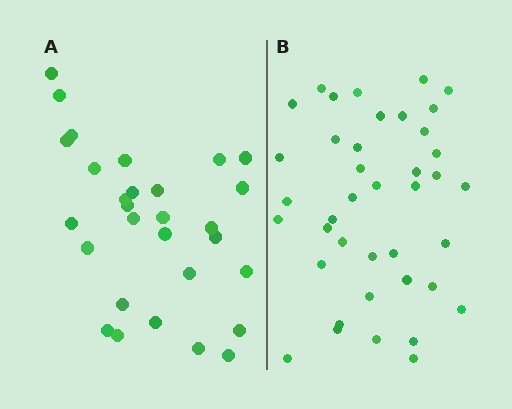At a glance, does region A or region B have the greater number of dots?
Region B (the right region) has more dots.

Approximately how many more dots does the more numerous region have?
Region B has roughly 12 or so more dots than region A.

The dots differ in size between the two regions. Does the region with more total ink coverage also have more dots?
No. Region A has more total ink coverage because its dots are larger, but region B actually contains more individual dots. Total area can be misleading — the number of items is what matters here.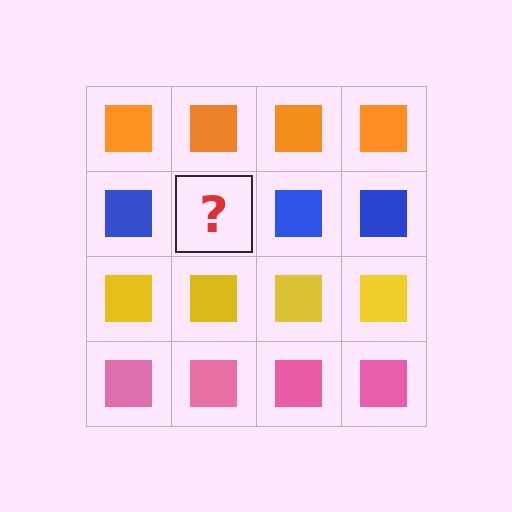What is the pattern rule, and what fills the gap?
The rule is that each row has a consistent color. The gap should be filled with a blue square.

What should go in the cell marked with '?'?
The missing cell should contain a blue square.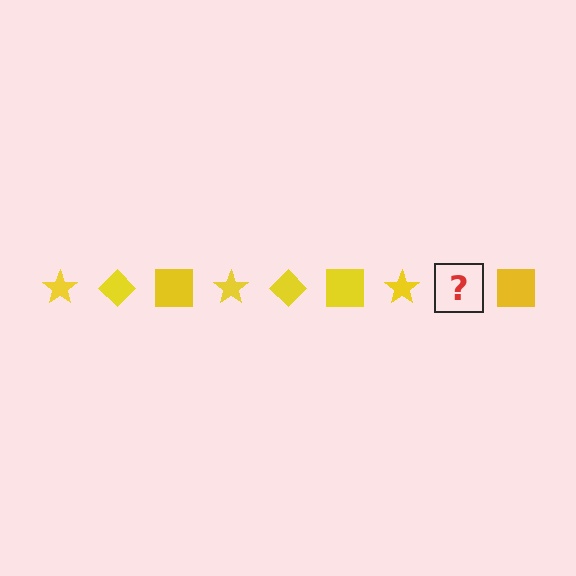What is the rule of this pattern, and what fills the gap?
The rule is that the pattern cycles through star, diamond, square shapes in yellow. The gap should be filled with a yellow diamond.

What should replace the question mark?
The question mark should be replaced with a yellow diamond.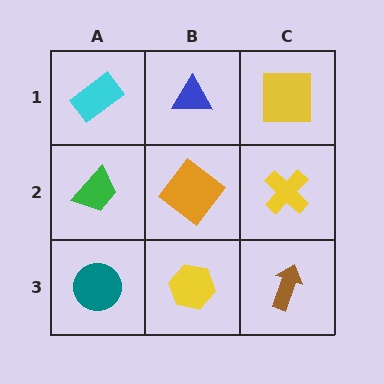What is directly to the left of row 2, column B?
A green trapezoid.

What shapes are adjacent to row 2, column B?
A blue triangle (row 1, column B), a yellow hexagon (row 3, column B), a green trapezoid (row 2, column A), a yellow cross (row 2, column C).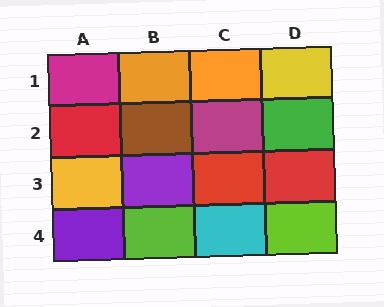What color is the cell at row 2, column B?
Brown.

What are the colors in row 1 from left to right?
Magenta, orange, orange, yellow.